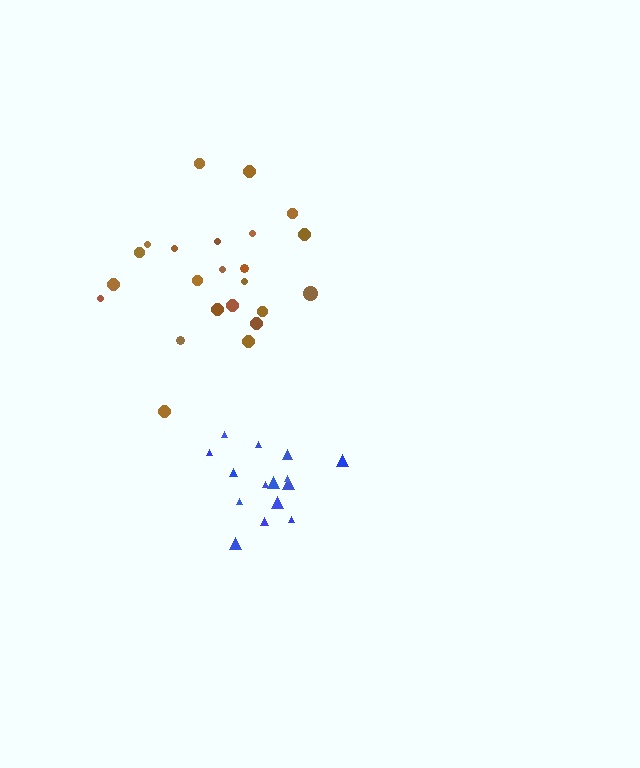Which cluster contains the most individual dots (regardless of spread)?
Brown (23).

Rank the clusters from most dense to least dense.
blue, brown.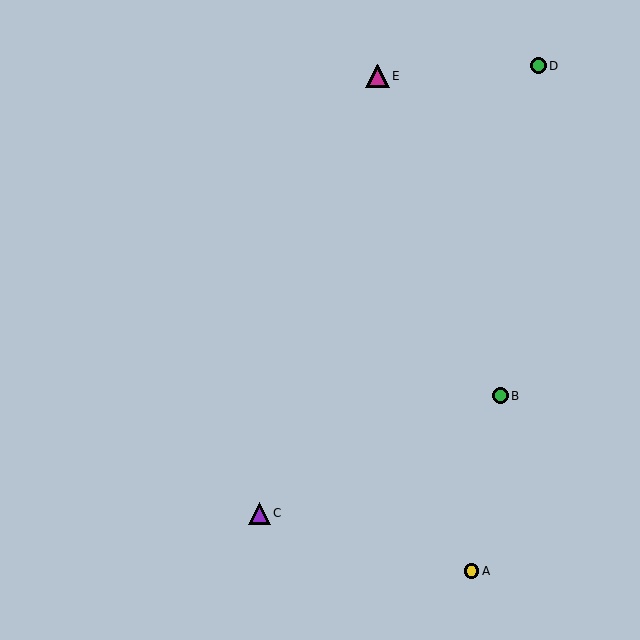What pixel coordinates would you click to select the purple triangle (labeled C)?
Click at (260, 513) to select the purple triangle C.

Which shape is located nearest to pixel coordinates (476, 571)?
The yellow circle (labeled A) at (471, 571) is nearest to that location.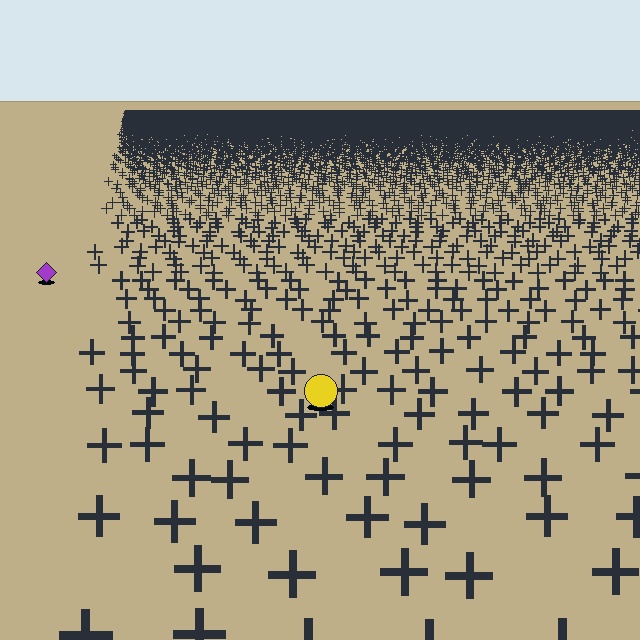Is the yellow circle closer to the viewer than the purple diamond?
Yes. The yellow circle is closer — you can tell from the texture gradient: the ground texture is coarser near it.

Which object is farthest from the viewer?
The purple diamond is farthest from the viewer. It appears smaller and the ground texture around it is denser.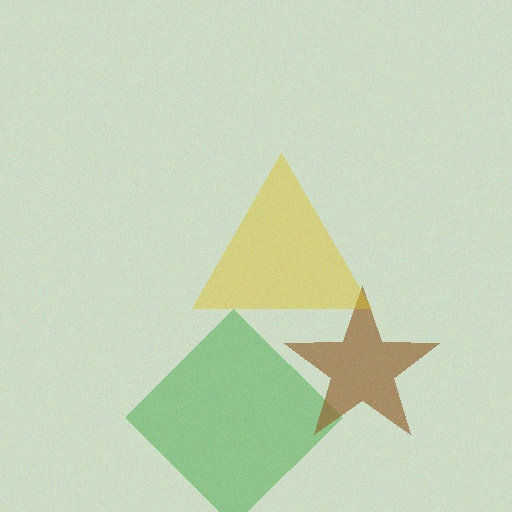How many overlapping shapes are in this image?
There are 3 overlapping shapes in the image.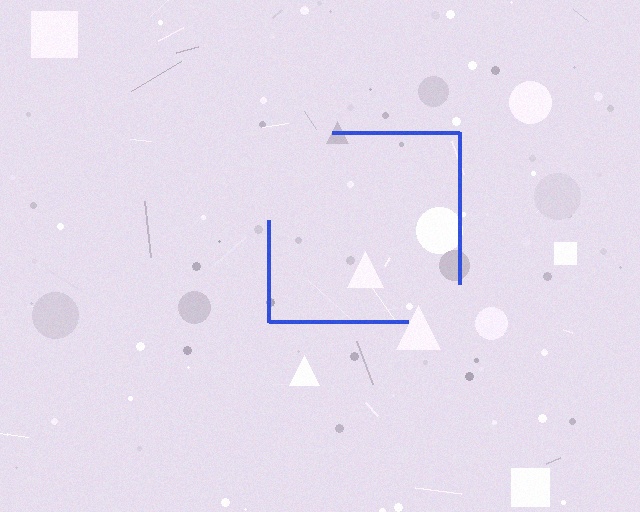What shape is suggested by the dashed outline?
The dashed outline suggests a square.